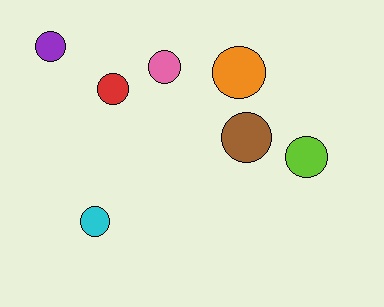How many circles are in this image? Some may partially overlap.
There are 7 circles.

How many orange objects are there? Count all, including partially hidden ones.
There is 1 orange object.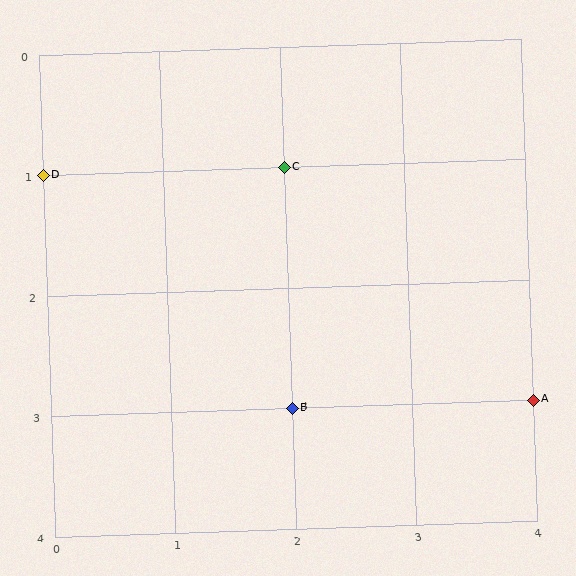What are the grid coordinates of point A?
Point A is at grid coordinates (4, 3).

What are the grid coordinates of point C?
Point C is at grid coordinates (2, 1).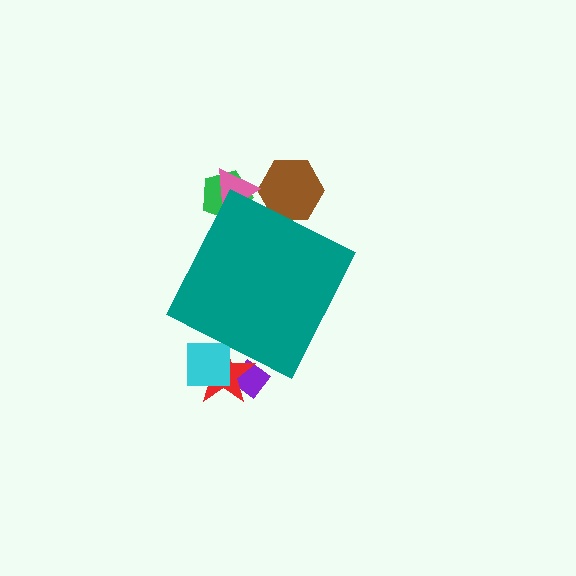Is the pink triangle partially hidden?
Yes, the pink triangle is partially hidden behind the teal diamond.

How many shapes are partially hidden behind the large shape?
6 shapes are partially hidden.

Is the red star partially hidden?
Yes, the red star is partially hidden behind the teal diamond.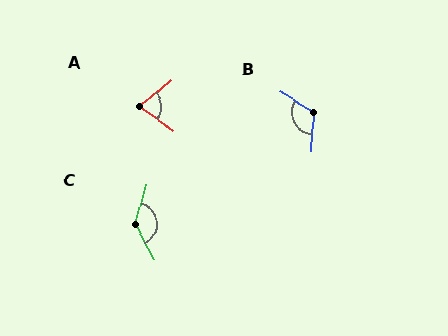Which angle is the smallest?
A, at approximately 76 degrees.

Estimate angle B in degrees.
Approximately 117 degrees.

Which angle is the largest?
C, at approximately 137 degrees.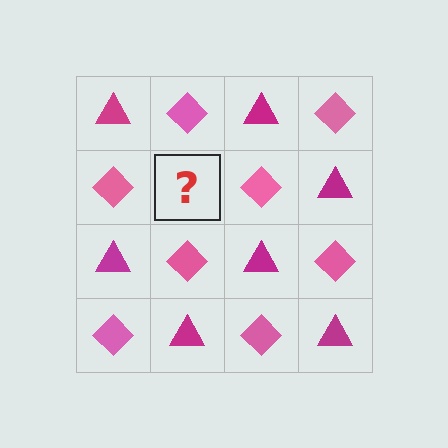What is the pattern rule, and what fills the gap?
The rule is that it alternates magenta triangle and pink diamond in a checkerboard pattern. The gap should be filled with a magenta triangle.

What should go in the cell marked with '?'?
The missing cell should contain a magenta triangle.